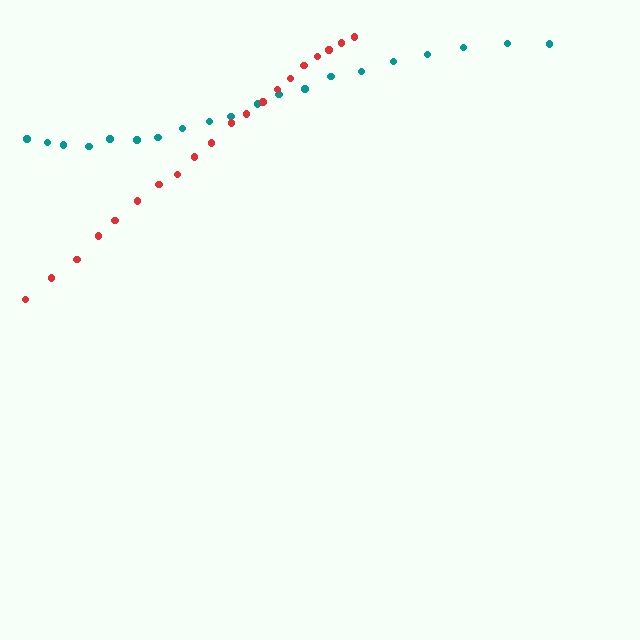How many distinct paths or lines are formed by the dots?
There are 2 distinct paths.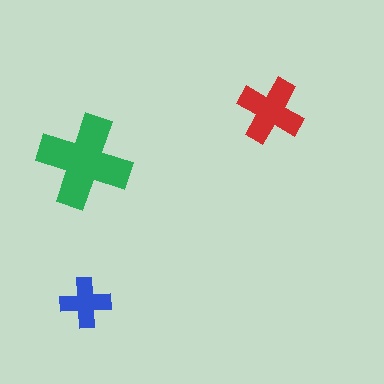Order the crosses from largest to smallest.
the green one, the red one, the blue one.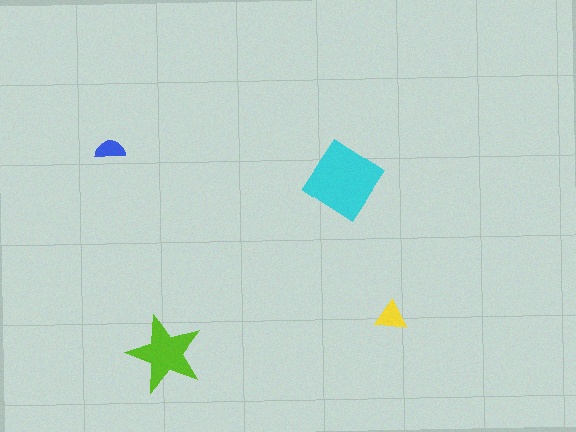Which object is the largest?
The cyan diamond.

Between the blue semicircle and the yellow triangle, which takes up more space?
The yellow triangle.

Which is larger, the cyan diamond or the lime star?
The cyan diamond.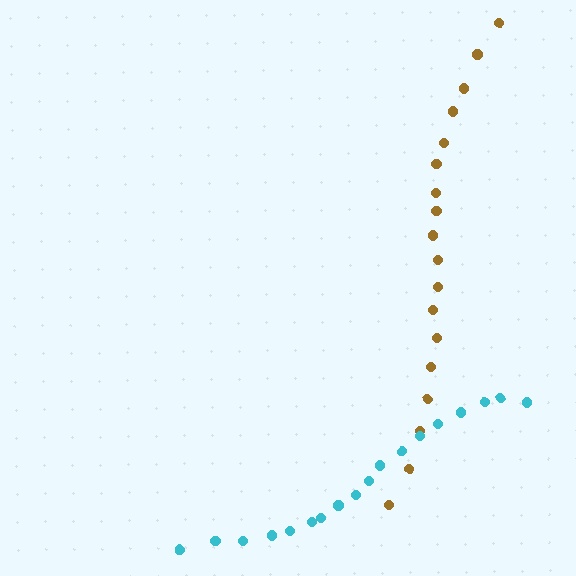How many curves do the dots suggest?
There are 2 distinct paths.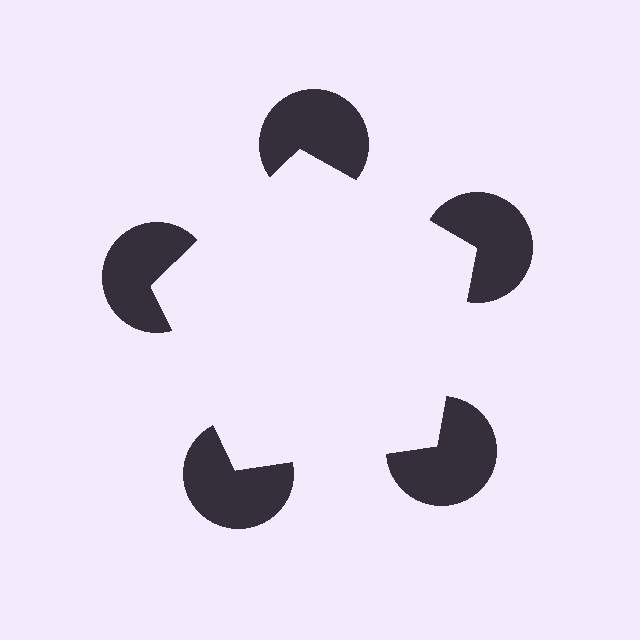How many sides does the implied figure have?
5 sides.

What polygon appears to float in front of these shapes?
An illusory pentagon — its edges are inferred from the aligned wedge cuts in the pac-man discs, not physically drawn.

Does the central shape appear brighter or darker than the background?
It typically appears slightly brighter than the background, even though no actual brightness change is drawn.